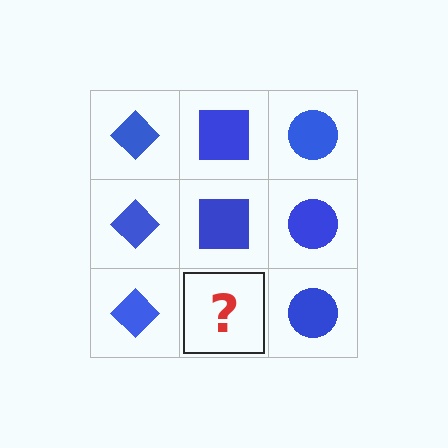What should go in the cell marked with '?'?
The missing cell should contain a blue square.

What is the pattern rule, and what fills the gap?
The rule is that each column has a consistent shape. The gap should be filled with a blue square.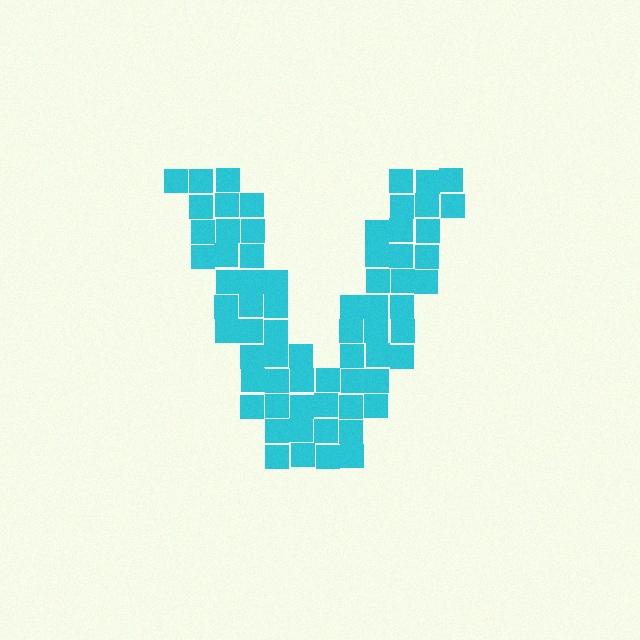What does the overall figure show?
The overall figure shows the letter V.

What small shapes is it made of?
It is made of small squares.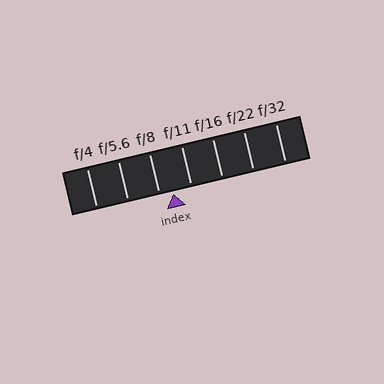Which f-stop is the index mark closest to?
The index mark is closest to f/8.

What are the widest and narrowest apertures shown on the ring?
The widest aperture shown is f/4 and the narrowest is f/32.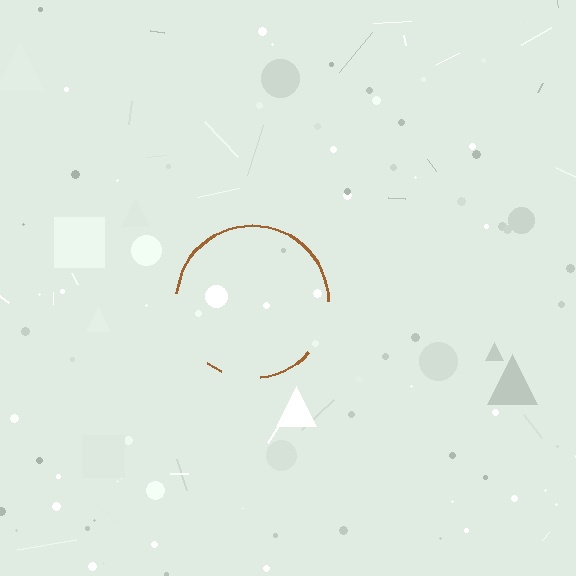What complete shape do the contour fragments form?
The contour fragments form a circle.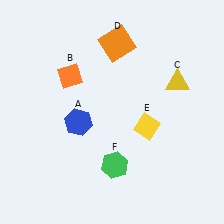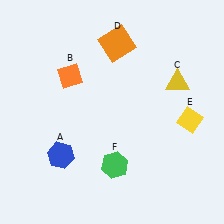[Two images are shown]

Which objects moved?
The objects that moved are: the blue hexagon (A), the yellow diamond (E).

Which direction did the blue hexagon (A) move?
The blue hexagon (A) moved down.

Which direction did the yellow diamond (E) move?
The yellow diamond (E) moved right.